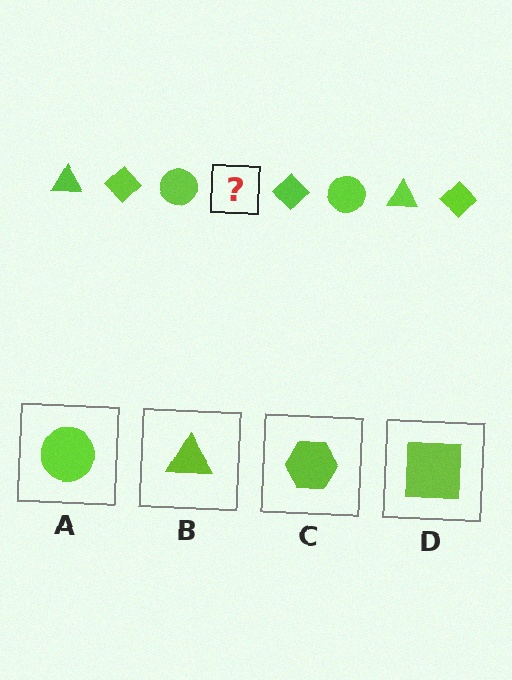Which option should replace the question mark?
Option B.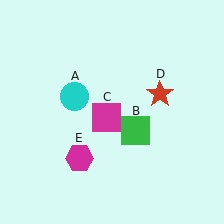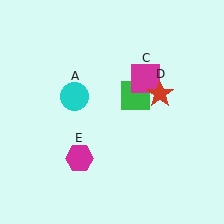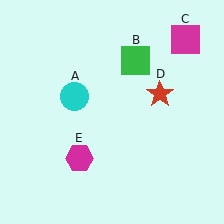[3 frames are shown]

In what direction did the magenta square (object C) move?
The magenta square (object C) moved up and to the right.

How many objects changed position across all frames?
2 objects changed position: green square (object B), magenta square (object C).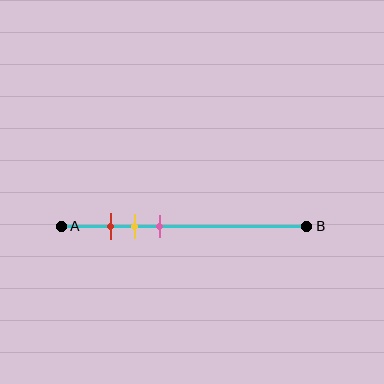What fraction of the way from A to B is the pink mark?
The pink mark is approximately 40% (0.4) of the way from A to B.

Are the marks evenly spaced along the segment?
Yes, the marks are approximately evenly spaced.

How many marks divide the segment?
There are 3 marks dividing the segment.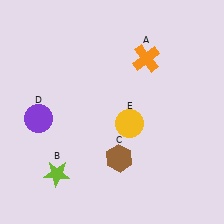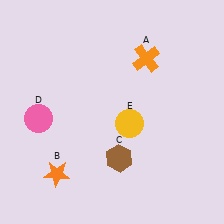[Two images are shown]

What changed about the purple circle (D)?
In Image 1, D is purple. In Image 2, it changed to pink.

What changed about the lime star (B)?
In Image 1, B is lime. In Image 2, it changed to orange.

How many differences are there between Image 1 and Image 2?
There are 2 differences between the two images.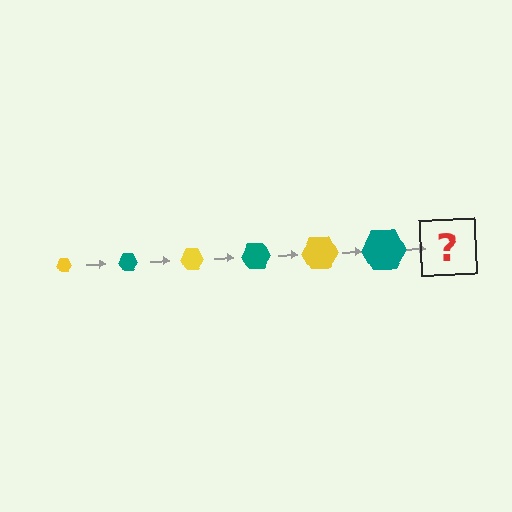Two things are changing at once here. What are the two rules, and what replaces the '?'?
The two rules are that the hexagon grows larger each step and the color cycles through yellow and teal. The '?' should be a yellow hexagon, larger than the previous one.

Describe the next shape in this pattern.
It should be a yellow hexagon, larger than the previous one.